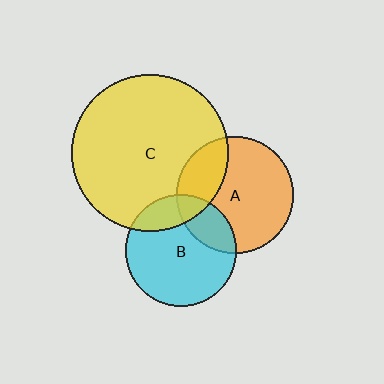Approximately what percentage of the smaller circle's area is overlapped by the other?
Approximately 20%.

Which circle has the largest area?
Circle C (yellow).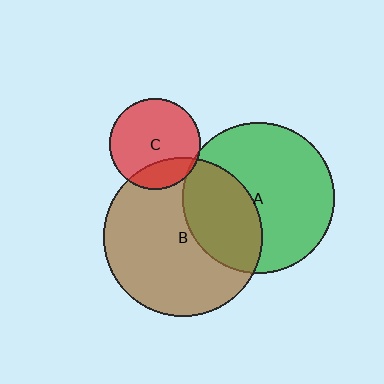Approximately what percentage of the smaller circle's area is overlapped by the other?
Approximately 20%.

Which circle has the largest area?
Circle B (brown).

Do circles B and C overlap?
Yes.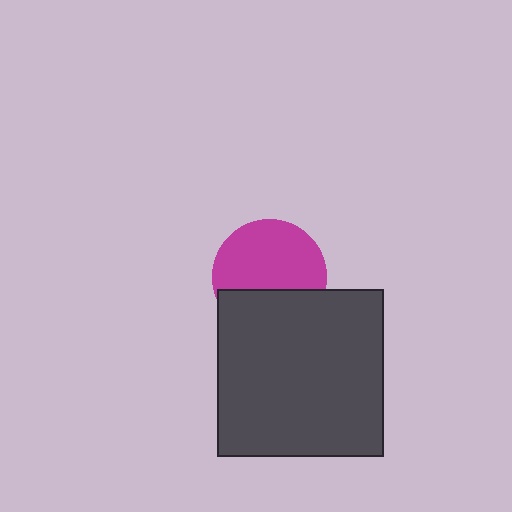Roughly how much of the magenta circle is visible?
About half of it is visible (roughly 64%).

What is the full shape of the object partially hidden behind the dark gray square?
The partially hidden object is a magenta circle.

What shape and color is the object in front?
The object in front is a dark gray square.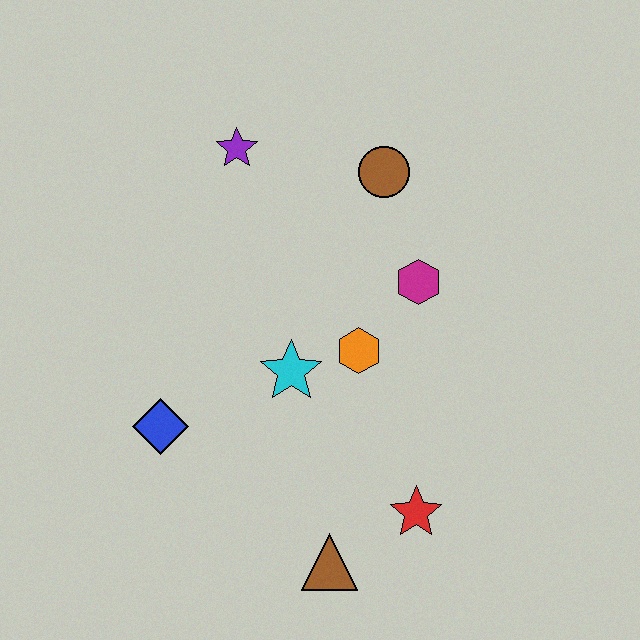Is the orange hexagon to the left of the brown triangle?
No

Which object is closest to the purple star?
The brown circle is closest to the purple star.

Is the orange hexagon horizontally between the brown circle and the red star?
No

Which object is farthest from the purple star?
The brown triangle is farthest from the purple star.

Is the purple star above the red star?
Yes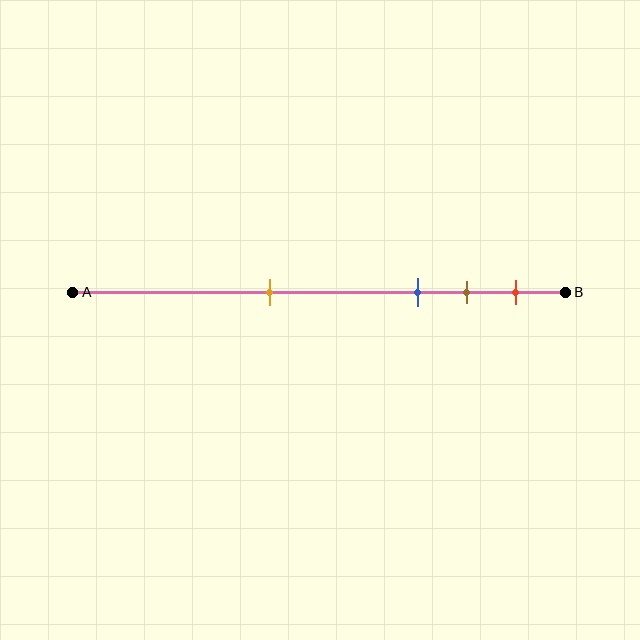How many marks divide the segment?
There are 4 marks dividing the segment.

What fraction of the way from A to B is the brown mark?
The brown mark is approximately 80% (0.8) of the way from A to B.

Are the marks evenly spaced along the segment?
No, the marks are not evenly spaced.